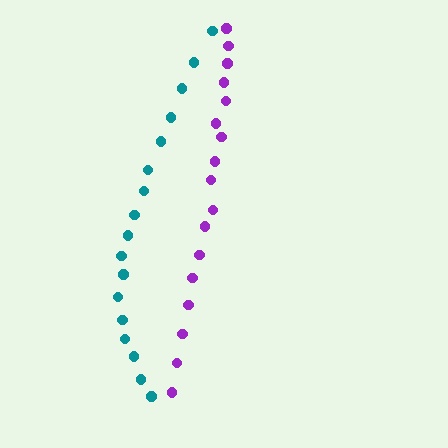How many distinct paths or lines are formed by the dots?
There are 2 distinct paths.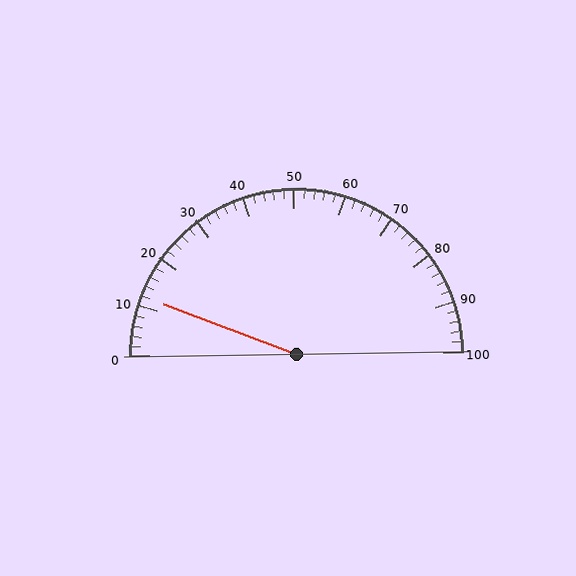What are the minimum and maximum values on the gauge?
The gauge ranges from 0 to 100.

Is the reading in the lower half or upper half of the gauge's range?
The reading is in the lower half of the range (0 to 100).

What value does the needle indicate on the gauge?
The needle indicates approximately 12.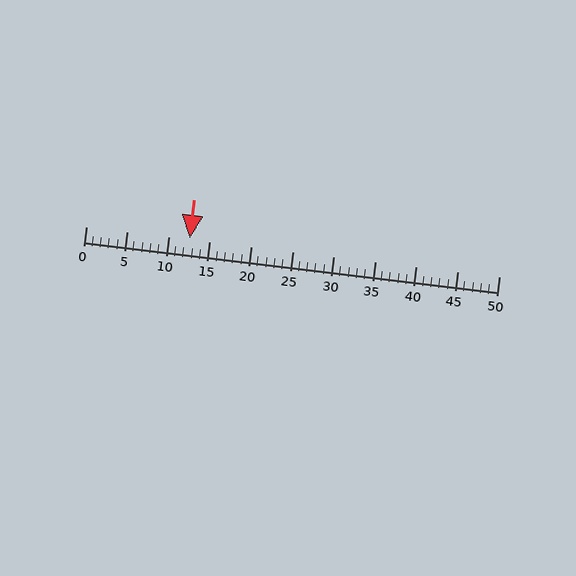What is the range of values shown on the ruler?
The ruler shows values from 0 to 50.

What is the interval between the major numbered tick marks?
The major tick marks are spaced 5 units apart.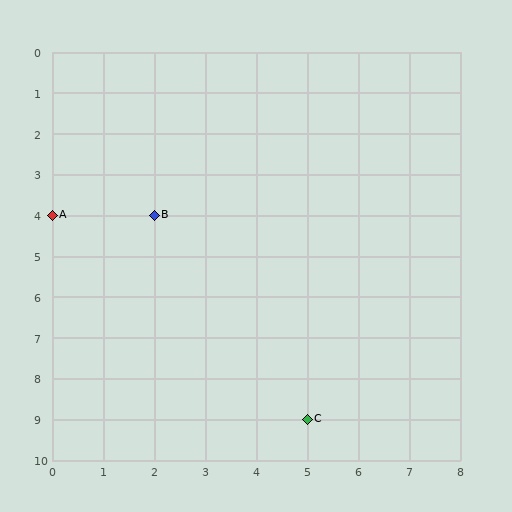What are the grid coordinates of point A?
Point A is at grid coordinates (0, 4).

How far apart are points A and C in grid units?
Points A and C are 5 columns and 5 rows apart (about 7.1 grid units diagonally).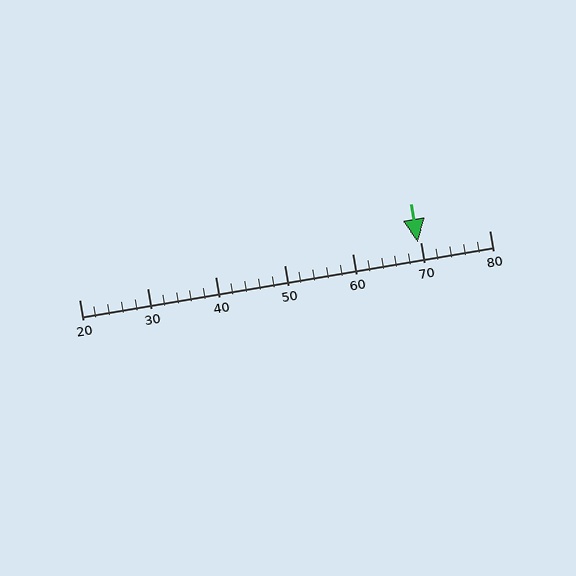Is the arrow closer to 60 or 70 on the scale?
The arrow is closer to 70.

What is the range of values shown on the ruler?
The ruler shows values from 20 to 80.